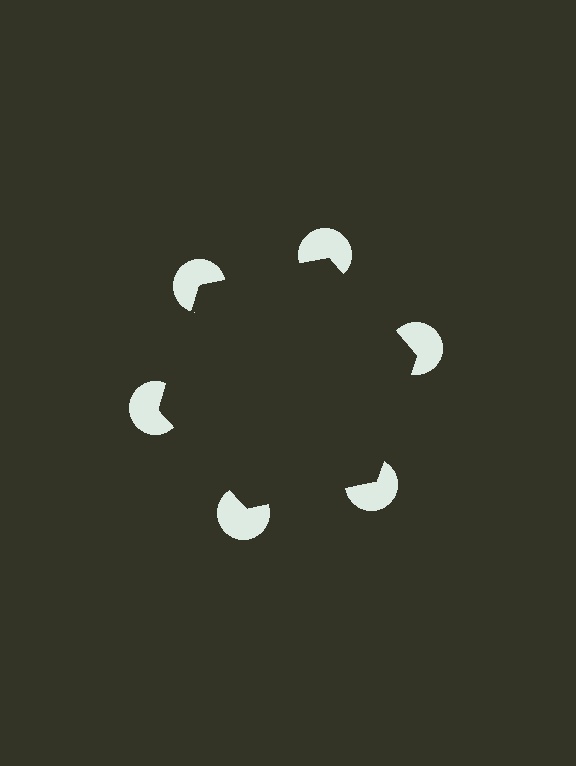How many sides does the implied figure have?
6 sides.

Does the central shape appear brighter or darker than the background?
It typically appears slightly darker than the background, even though no actual brightness change is drawn.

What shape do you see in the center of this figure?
An illusory hexagon — its edges are inferred from the aligned wedge cuts in the pac-man discs, not physically drawn.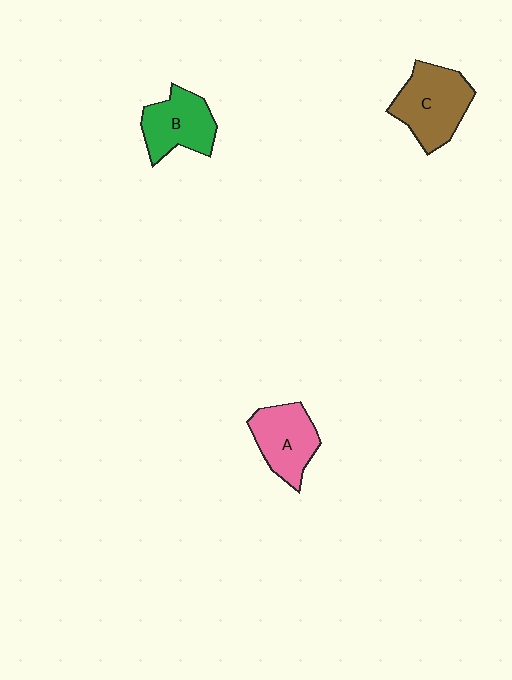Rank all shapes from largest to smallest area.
From largest to smallest: C (brown), B (green), A (pink).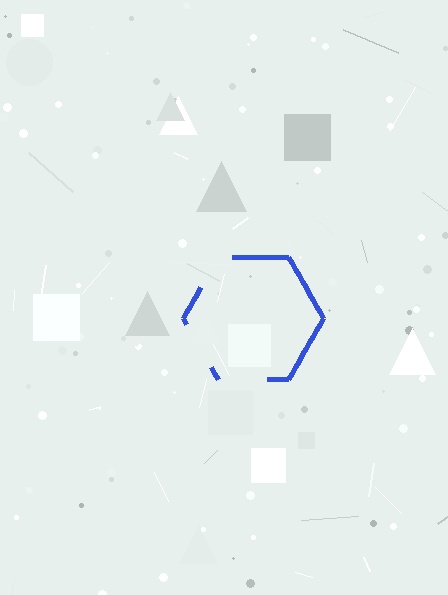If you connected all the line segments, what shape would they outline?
They would outline a hexagon.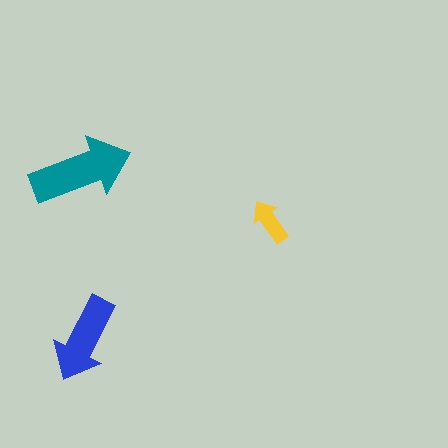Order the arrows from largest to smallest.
the teal one, the blue one, the yellow one.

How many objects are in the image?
There are 3 objects in the image.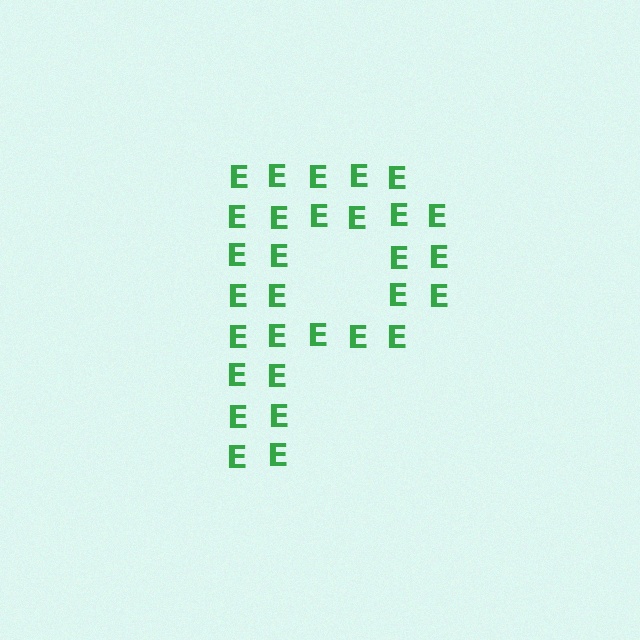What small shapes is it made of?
It is made of small letter E's.